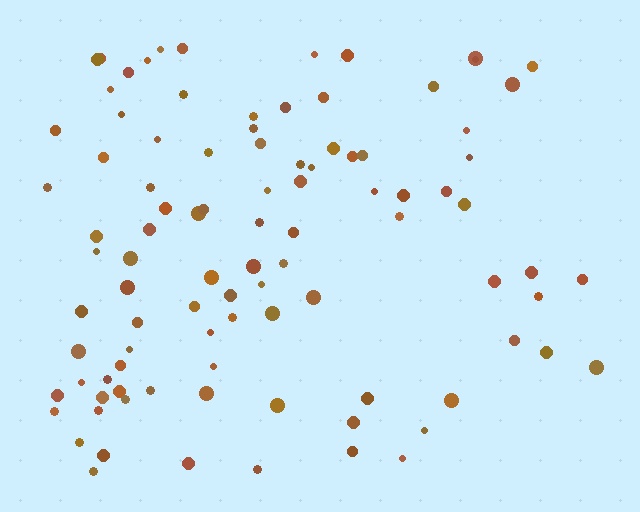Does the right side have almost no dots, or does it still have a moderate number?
Still a moderate number, just noticeably fewer than the left.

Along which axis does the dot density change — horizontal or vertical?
Horizontal.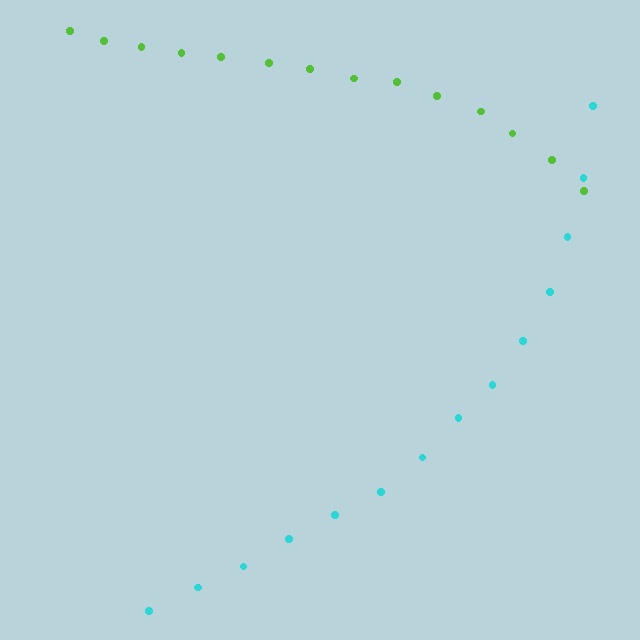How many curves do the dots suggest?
There are 2 distinct paths.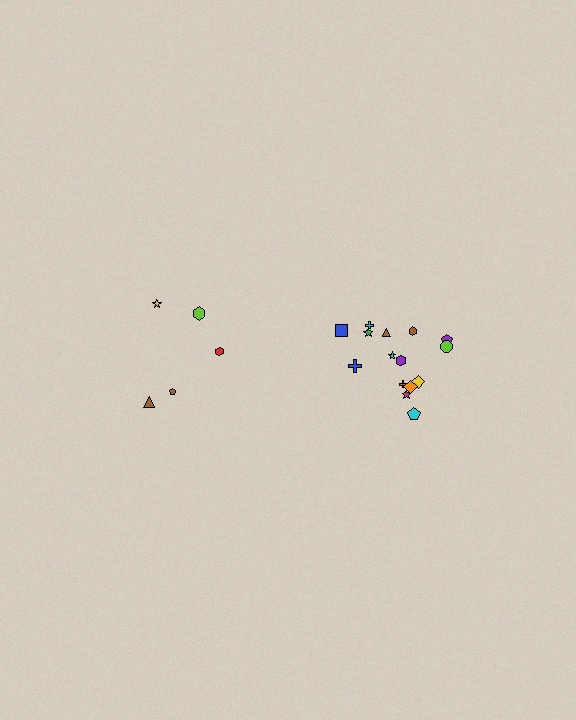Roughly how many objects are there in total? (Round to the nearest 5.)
Roughly 20 objects in total.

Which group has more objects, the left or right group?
The right group.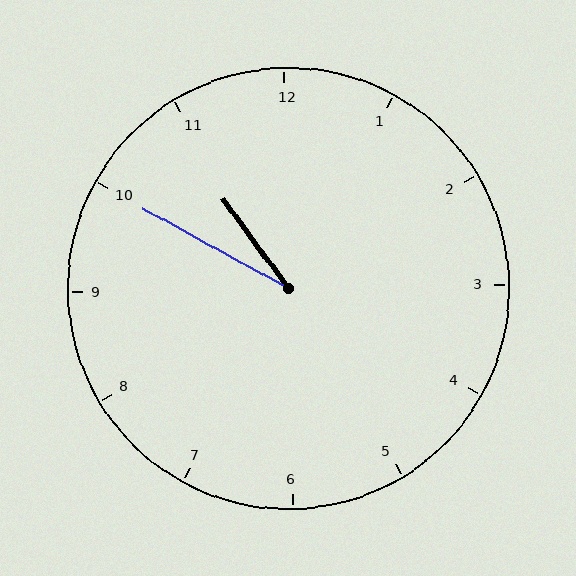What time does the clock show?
10:50.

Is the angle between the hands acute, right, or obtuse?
It is acute.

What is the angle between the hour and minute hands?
Approximately 25 degrees.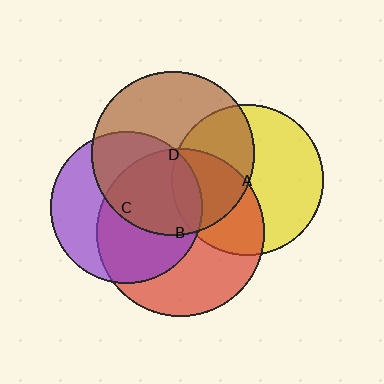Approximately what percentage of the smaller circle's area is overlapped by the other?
Approximately 45%.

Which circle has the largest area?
Circle B (red).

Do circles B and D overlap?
Yes.